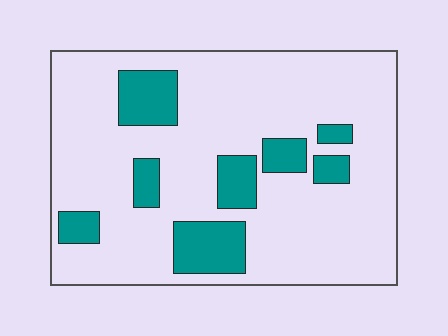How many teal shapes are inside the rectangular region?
8.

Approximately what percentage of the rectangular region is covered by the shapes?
Approximately 20%.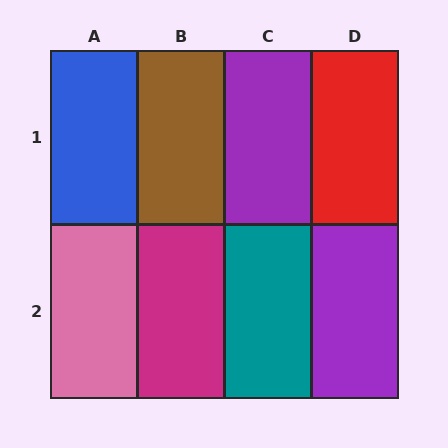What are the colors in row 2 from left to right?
Pink, magenta, teal, purple.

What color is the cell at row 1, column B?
Brown.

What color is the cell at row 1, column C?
Purple.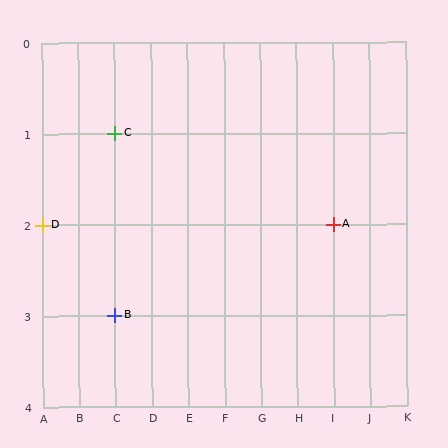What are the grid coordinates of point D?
Point D is at grid coordinates (A, 2).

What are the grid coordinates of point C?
Point C is at grid coordinates (C, 1).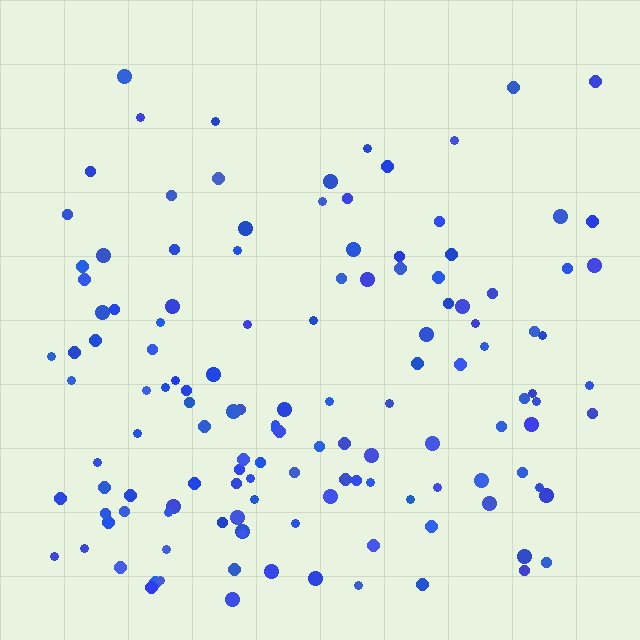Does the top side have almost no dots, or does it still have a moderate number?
Still a moderate number, just noticeably fewer than the bottom.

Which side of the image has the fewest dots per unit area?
The top.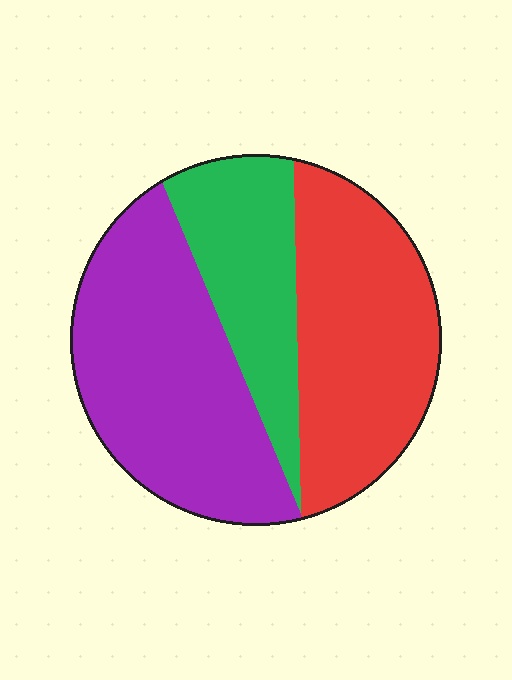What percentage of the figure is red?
Red covers about 35% of the figure.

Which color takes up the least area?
Green, at roughly 25%.